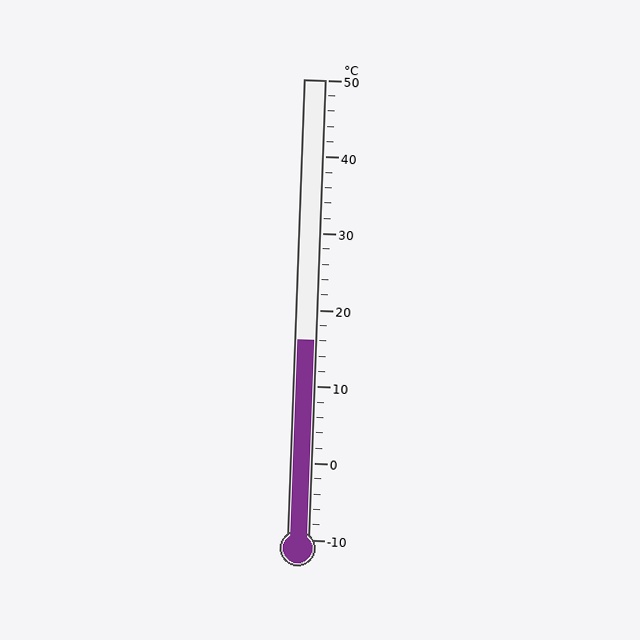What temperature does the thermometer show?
The thermometer shows approximately 16°C.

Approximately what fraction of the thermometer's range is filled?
The thermometer is filled to approximately 45% of its range.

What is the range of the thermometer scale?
The thermometer scale ranges from -10°C to 50°C.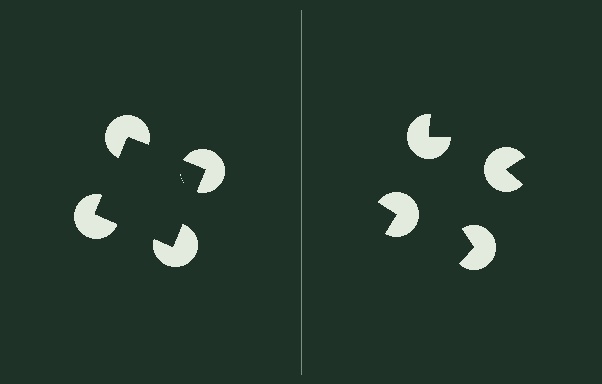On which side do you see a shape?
An illusory square appears on the left side. On the right side the wedge cuts are rotated, so no coherent shape forms.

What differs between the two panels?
The pac-man discs are positioned identically on both sides; only the wedge orientations differ. On the left they align to a square; on the right they are misaligned.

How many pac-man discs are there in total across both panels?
8 — 4 on each side.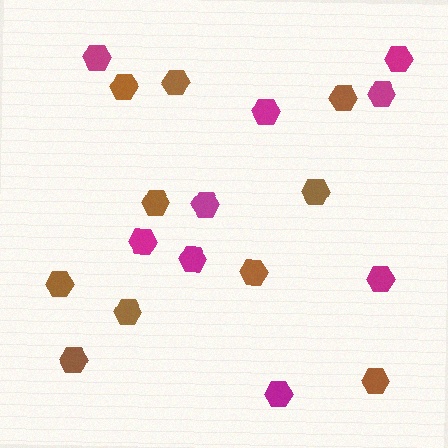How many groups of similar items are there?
There are 2 groups: one group of brown hexagons (10) and one group of magenta hexagons (9).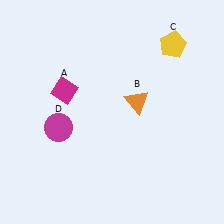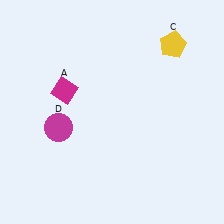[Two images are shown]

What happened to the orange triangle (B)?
The orange triangle (B) was removed in Image 2. It was in the top-right area of Image 1.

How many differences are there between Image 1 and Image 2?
There is 1 difference between the two images.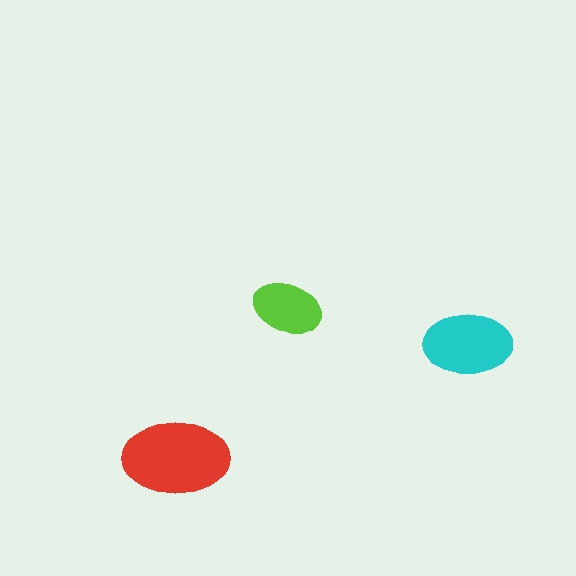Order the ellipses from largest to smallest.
the red one, the cyan one, the lime one.